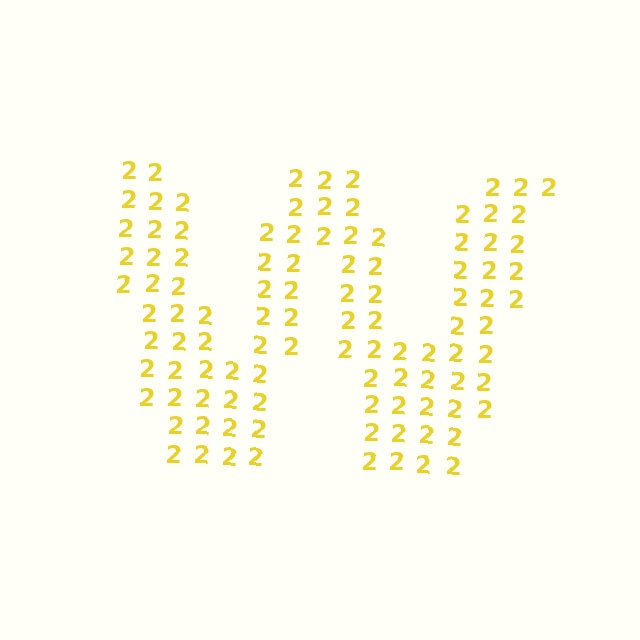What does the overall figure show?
The overall figure shows the letter W.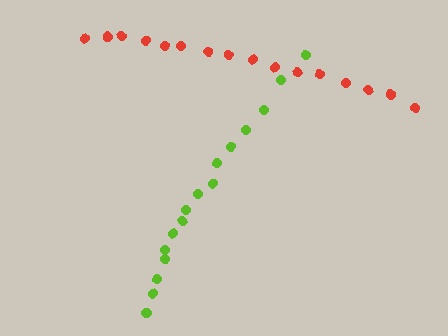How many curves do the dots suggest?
There are 2 distinct paths.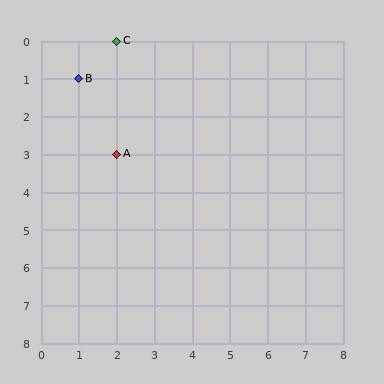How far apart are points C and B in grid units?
Points C and B are 1 column and 1 row apart (about 1.4 grid units diagonally).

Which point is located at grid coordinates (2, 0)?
Point C is at (2, 0).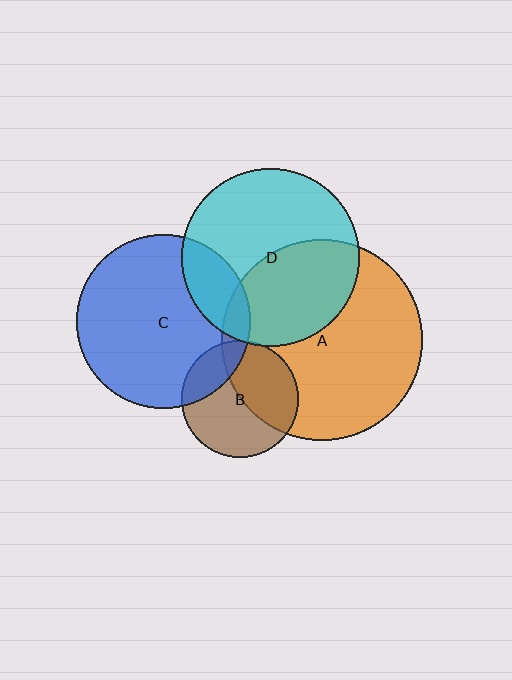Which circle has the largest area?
Circle A (orange).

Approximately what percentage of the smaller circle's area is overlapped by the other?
Approximately 20%.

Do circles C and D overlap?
Yes.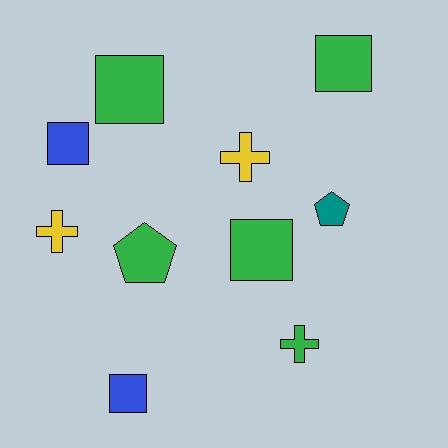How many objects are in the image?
There are 10 objects.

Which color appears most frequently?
Green, with 5 objects.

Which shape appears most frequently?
Square, with 5 objects.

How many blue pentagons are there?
There are no blue pentagons.